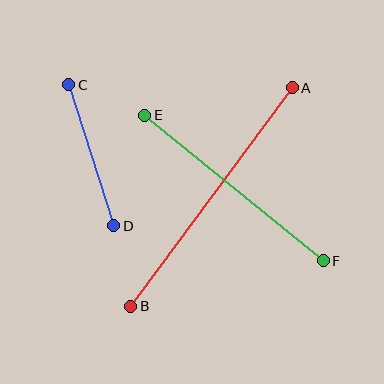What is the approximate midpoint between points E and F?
The midpoint is at approximately (234, 188) pixels.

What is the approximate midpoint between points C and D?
The midpoint is at approximately (91, 155) pixels.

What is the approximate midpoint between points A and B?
The midpoint is at approximately (211, 197) pixels.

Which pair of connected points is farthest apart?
Points A and B are farthest apart.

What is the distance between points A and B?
The distance is approximately 272 pixels.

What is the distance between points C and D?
The distance is approximately 148 pixels.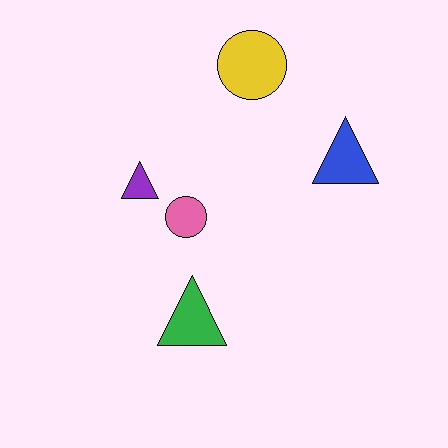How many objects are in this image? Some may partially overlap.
There are 5 objects.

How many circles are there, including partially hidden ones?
There are 2 circles.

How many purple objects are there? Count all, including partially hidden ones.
There is 1 purple object.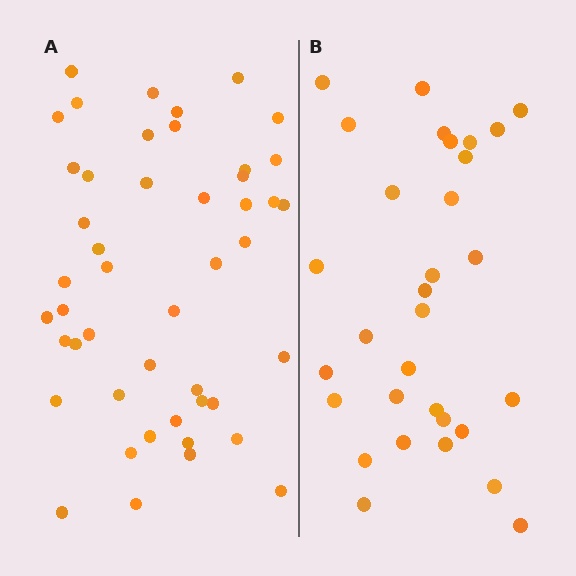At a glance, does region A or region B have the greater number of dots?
Region A (the left region) has more dots.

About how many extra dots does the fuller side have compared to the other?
Region A has approximately 15 more dots than region B.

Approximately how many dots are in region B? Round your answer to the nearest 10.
About 30 dots. (The exact count is 31, which rounds to 30.)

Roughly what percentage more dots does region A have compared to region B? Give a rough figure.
About 50% more.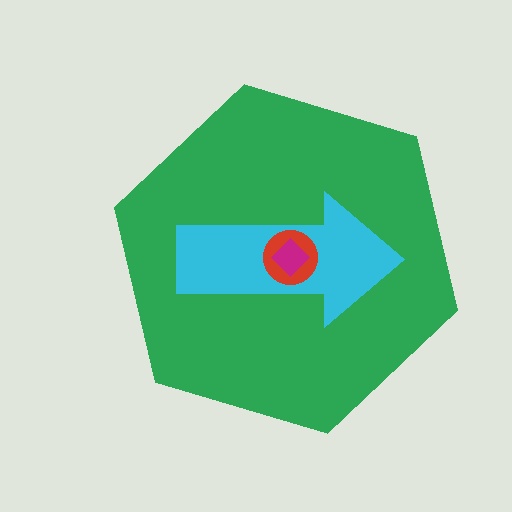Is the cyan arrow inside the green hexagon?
Yes.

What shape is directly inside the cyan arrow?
The red circle.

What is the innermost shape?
The magenta diamond.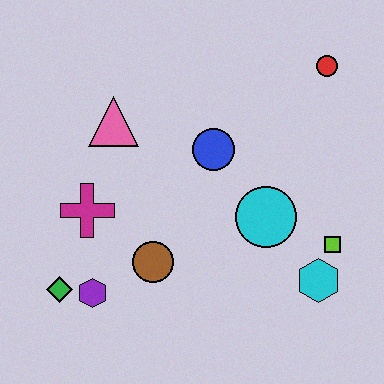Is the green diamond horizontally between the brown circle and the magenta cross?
No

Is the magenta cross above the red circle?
No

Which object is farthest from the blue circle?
The green diamond is farthest from the blue circle.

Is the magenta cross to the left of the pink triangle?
Yes